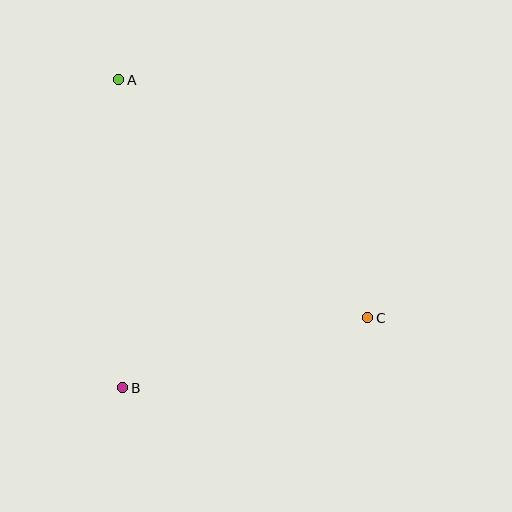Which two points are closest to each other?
Points B and C are closest to each other.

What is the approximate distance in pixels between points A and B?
The distance between A and B is approximately 308 pixels.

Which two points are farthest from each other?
Points A and C are farthest from each other.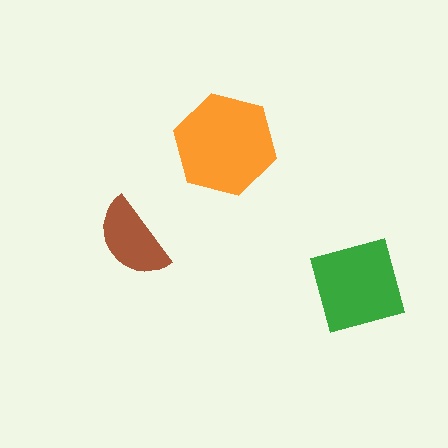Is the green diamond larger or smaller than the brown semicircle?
Larger.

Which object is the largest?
The orange hexagon.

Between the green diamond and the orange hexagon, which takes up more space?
The orange hexagon.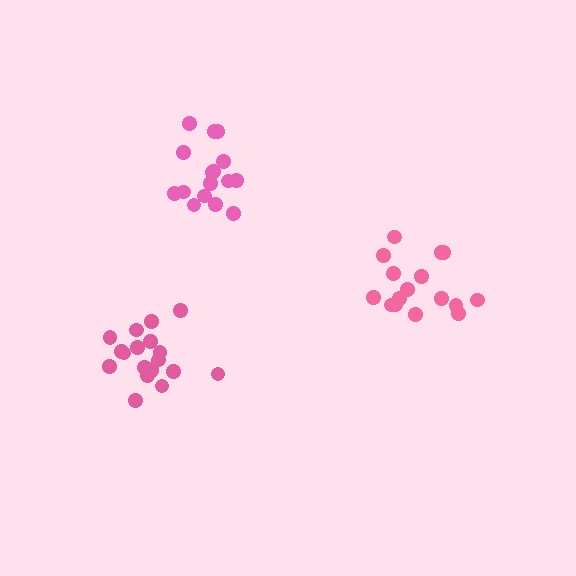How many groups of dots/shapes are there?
There are 3 groups.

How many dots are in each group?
Group 1: 16 dots, Group 2: 19 dots, Group 3: 16 dots (51 total).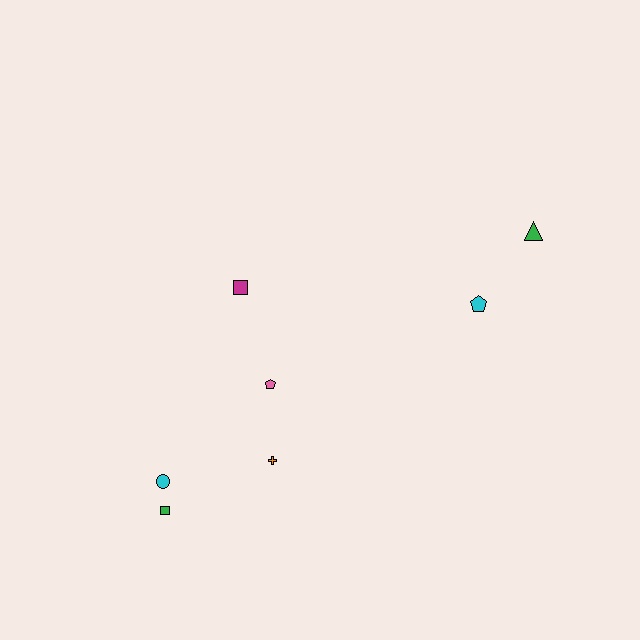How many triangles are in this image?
There is 1 triangle.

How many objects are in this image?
There are 7 objects.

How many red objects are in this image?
There are no red objects.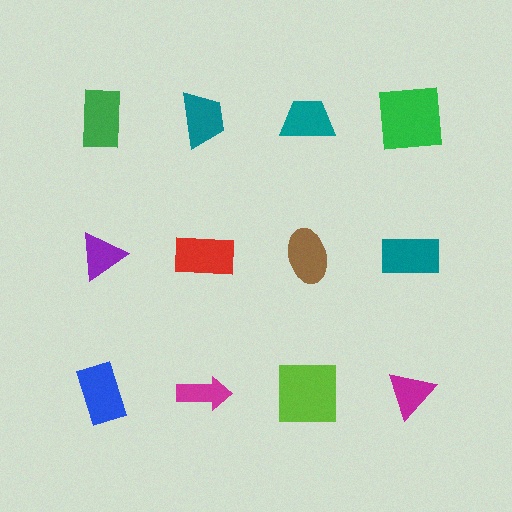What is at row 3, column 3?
A lime square.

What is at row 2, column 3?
A brown ellipse.